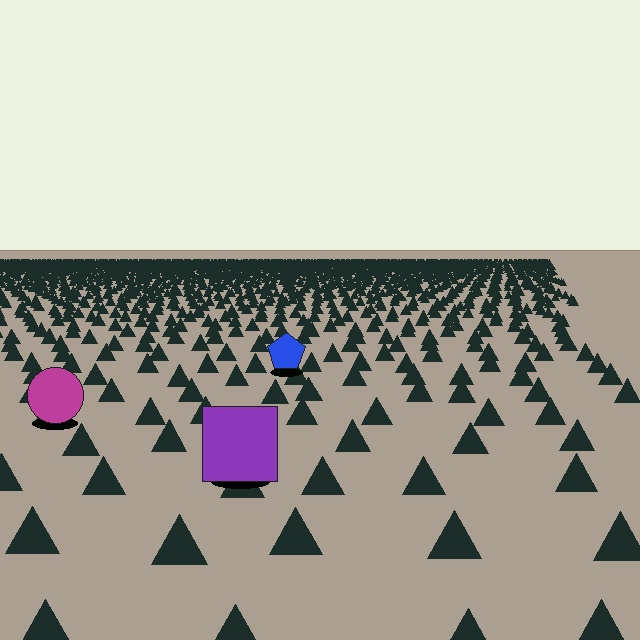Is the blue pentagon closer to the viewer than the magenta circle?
No. The magenta circle is closer — you can tell from the texture gradient: the ground texture is coarser near it.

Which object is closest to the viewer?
The purple square is closest. The texture marks near it are larger and more spread out.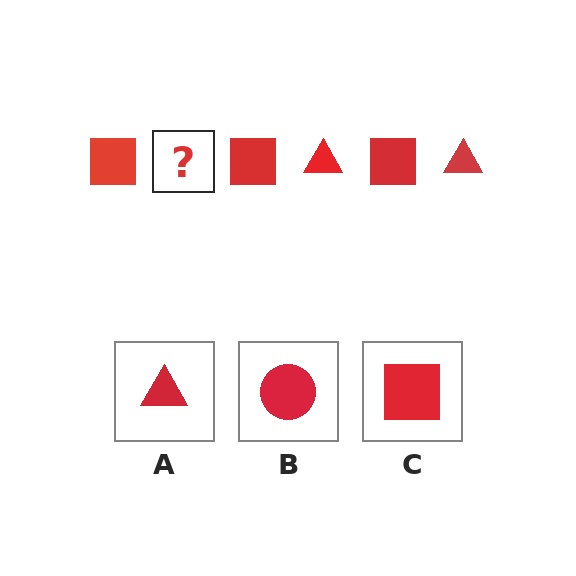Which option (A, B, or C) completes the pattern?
A.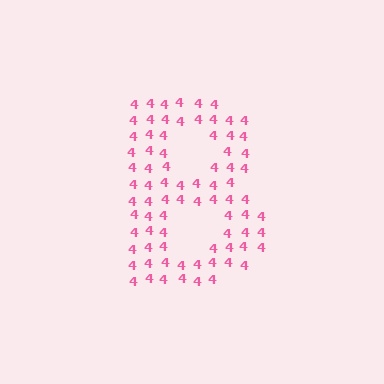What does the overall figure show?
The overall figure shows the letter B.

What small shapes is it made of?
It is made of small digit 4's.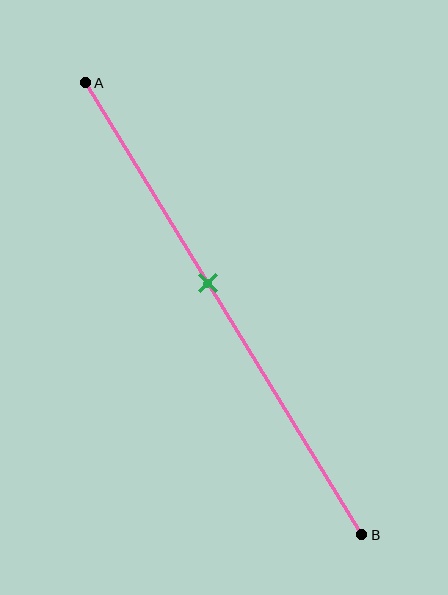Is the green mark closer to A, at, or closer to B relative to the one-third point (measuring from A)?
The green mark is closer to point B than the one-third point of segment AB.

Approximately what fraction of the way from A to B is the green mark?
The green mark is approximately 45% of the way from A to B.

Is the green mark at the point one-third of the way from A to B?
No, the mark is at about 45% from A, not at the 33% one-third point.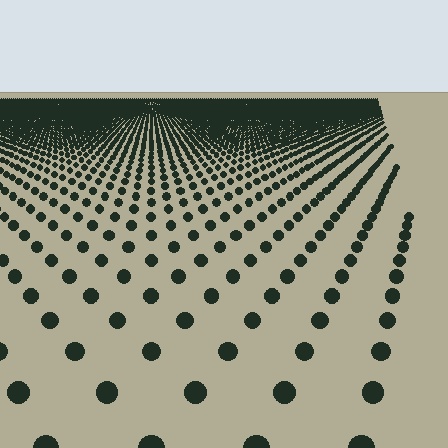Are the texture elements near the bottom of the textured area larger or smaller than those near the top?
Larger. Near the bottom, elements are closer to the viewer and appear at a bigger on-screen size.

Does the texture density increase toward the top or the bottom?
Density increases toward the top.